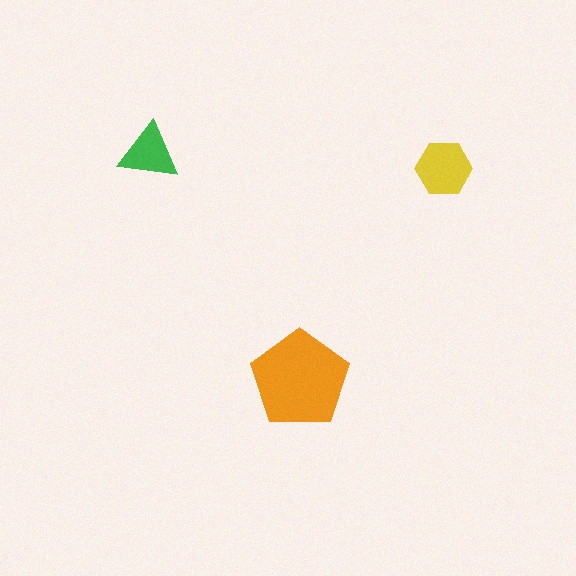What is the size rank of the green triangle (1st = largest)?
3rd.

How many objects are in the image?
There are 3 objects in the image.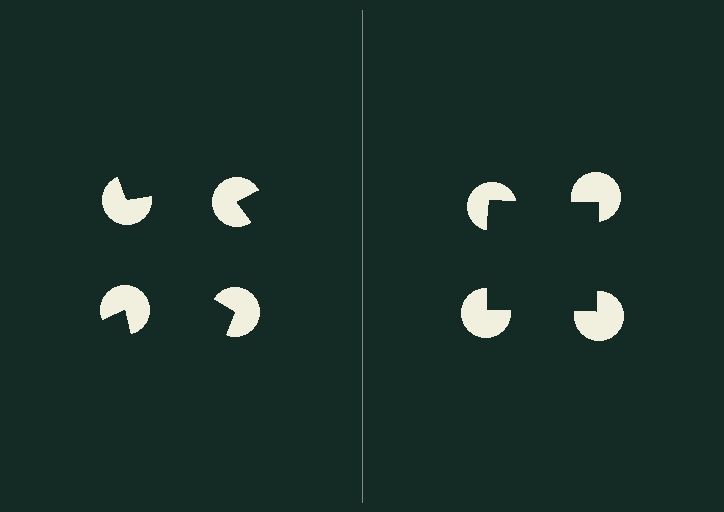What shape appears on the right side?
An illusory square.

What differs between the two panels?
The pac-man discs are positioned identically on both sides; only the wedge orientations differ. On the right they align to a square; on the left they are misaligned.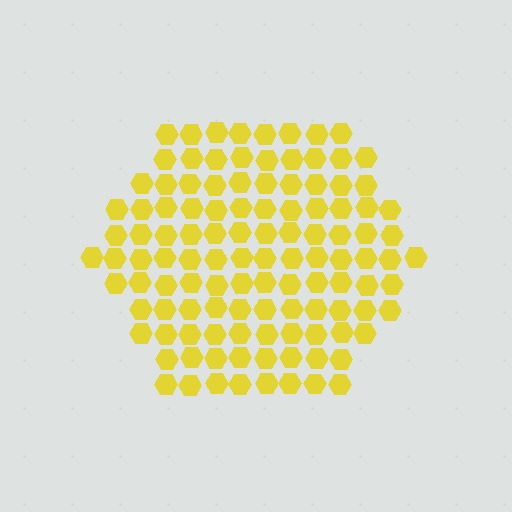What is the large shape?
The large shape is a hexagon.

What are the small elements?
The small elements are hexagons.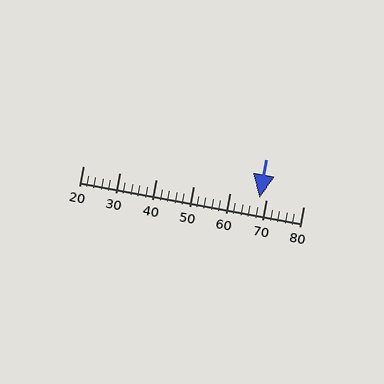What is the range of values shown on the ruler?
The ruler shows values from 20 to 80.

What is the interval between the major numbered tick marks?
The major tick marks are spaced 10 units apart.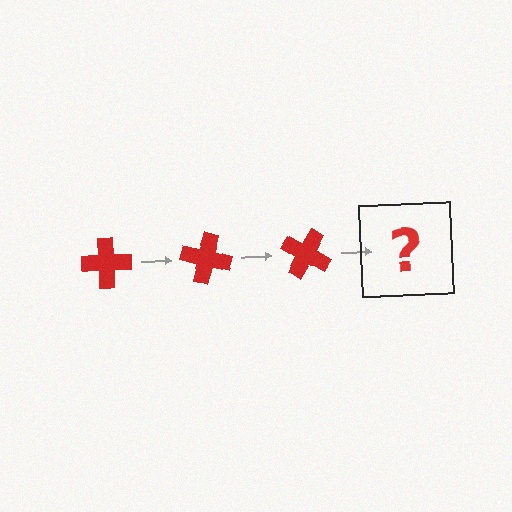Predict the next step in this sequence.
The next step is a red cross rotated 45 degrees.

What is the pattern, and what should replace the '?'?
The pattern is that the cross rotates 15 degrees each step. The '?' should be a red cross rotated 45 degrees.